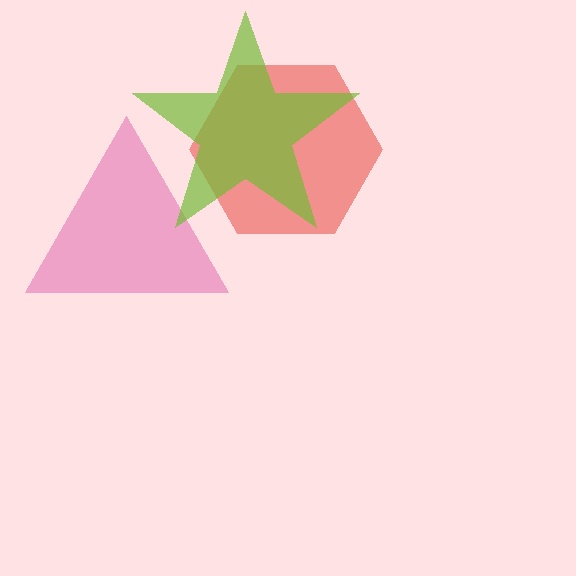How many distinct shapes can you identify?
There are 3 distinct shapes: a pink triangle, a red hexagon, a lime star.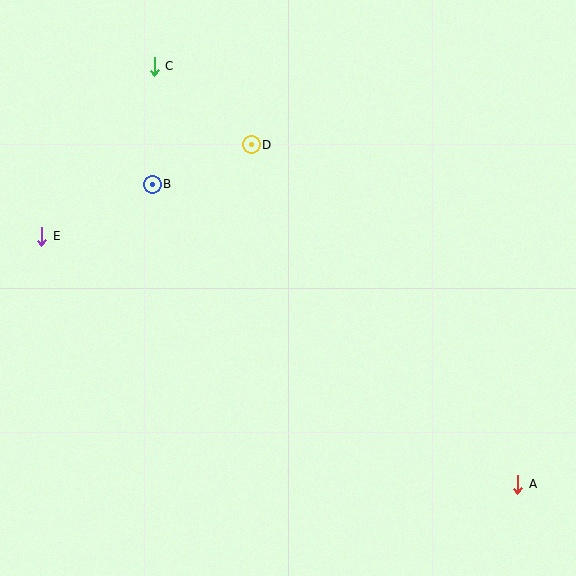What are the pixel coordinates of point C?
Point C is at (154, 66).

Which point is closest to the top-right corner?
Point D is closest to the top-right corner.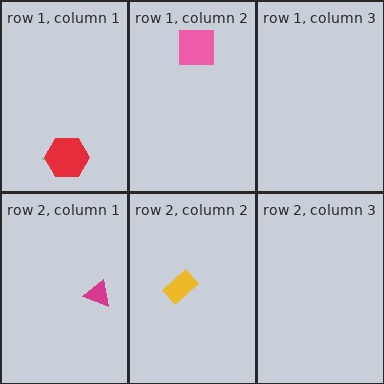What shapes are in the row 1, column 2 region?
The pink square.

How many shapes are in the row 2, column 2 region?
1.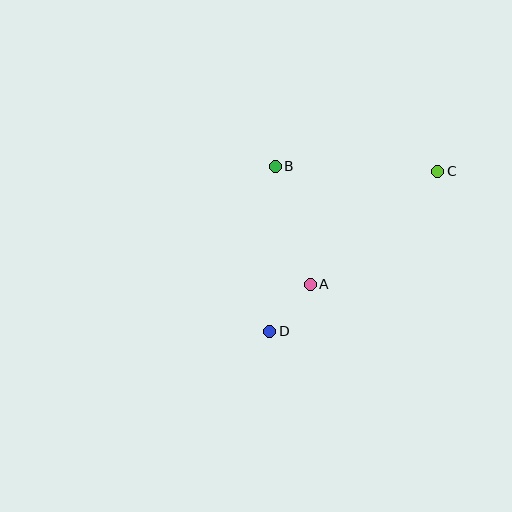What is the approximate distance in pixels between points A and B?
The distance between A and B is approximately 123 pixels.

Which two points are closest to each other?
Points A and D are closest to each other.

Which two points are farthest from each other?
Points C and D are farthest from each other.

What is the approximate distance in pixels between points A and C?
The distance between A and C is approximately 170 pixels.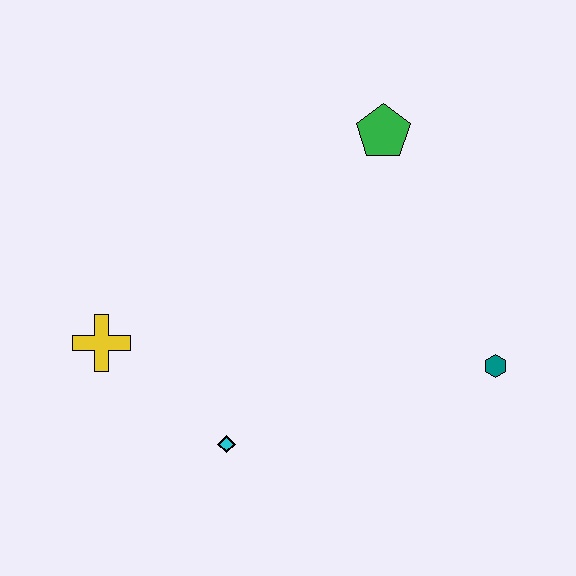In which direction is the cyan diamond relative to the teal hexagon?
The cyan diamond is to the left of the teal hexagon.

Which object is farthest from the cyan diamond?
The green pentagon is farthest from the cyan diamond.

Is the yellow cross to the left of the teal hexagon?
Yes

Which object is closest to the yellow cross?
The cyan diamond is closest to the yellow cross.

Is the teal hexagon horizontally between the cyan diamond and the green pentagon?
No